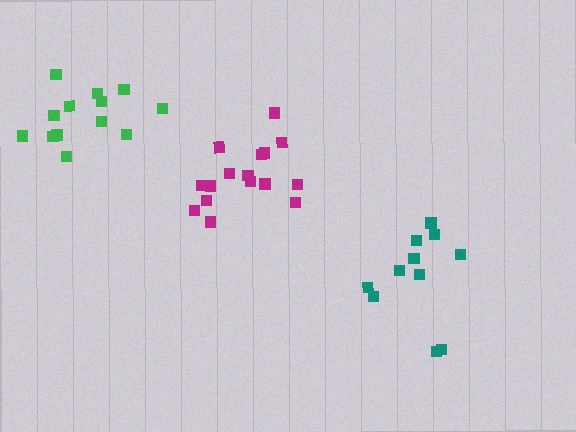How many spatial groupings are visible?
There are 3 spatial groupings.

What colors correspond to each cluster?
The clusters are colored: teal, green, magenta.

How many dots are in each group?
Group 1: 11 dots, Group 2: 13 dots, Group 3: 16 dots (40 total).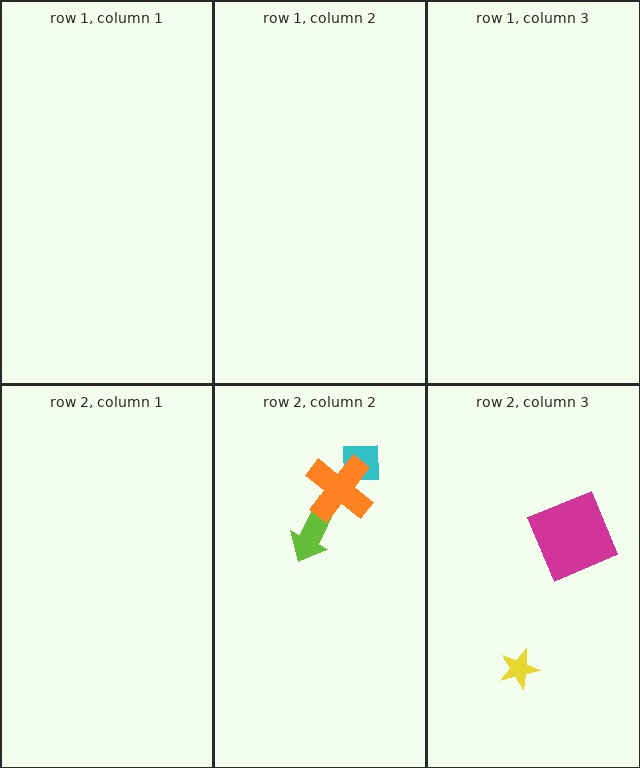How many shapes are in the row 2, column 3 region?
2.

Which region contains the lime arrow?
The row 2, column 2 region.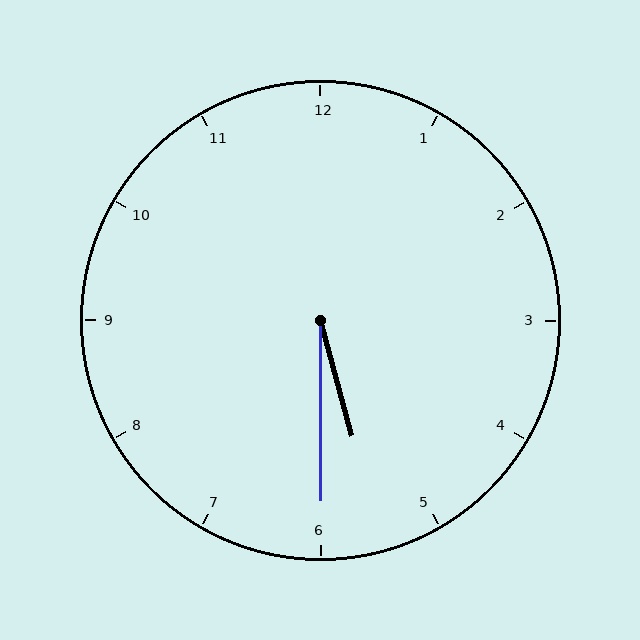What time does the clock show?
5:30.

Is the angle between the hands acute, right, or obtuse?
It is acute.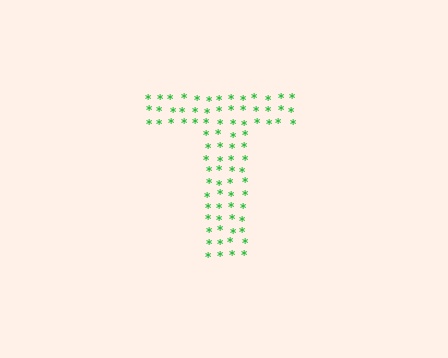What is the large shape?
The large shape is the letter T.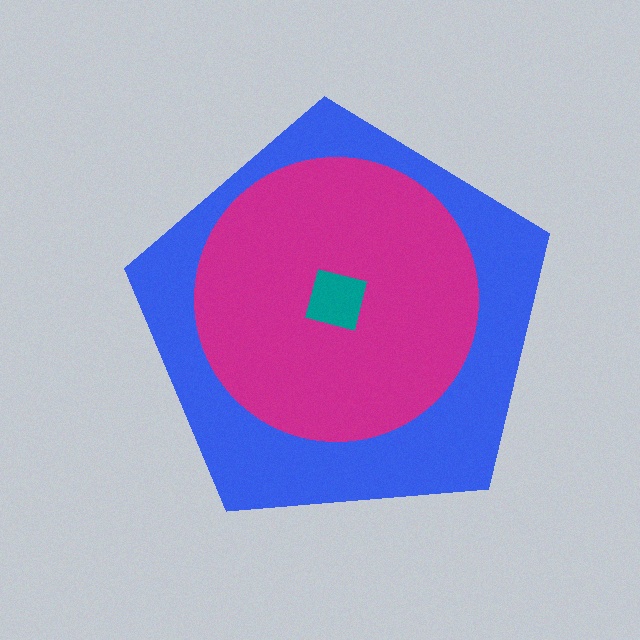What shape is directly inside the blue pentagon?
The magenta circle.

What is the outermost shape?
The blue pentagon.